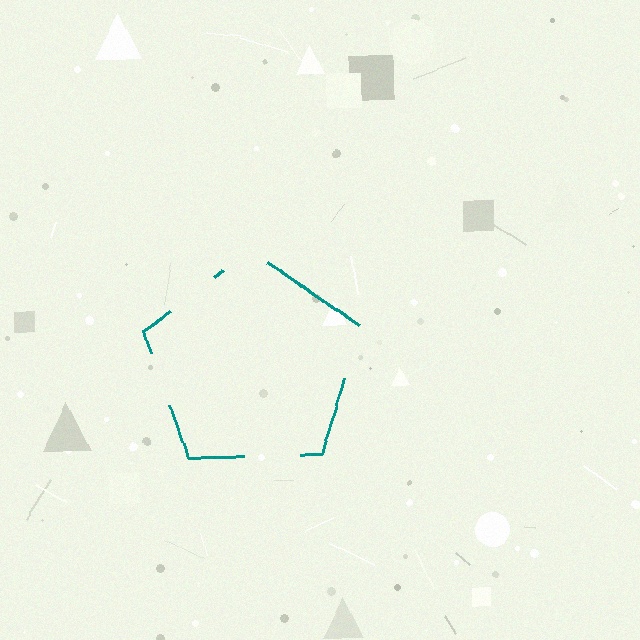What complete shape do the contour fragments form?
The contour fragments form a pentagon.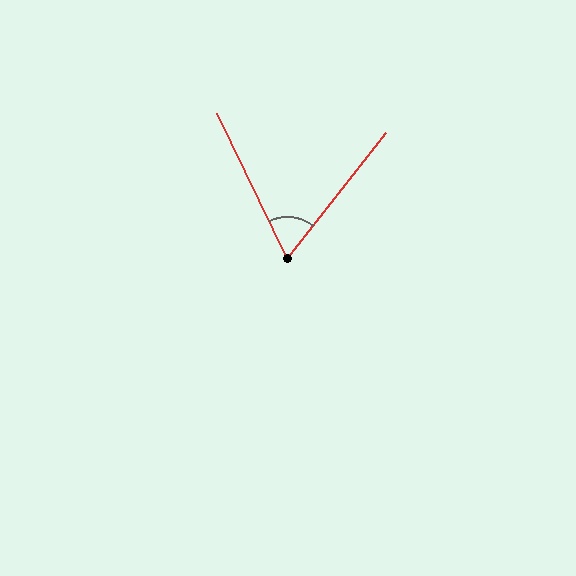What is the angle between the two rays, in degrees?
Approximately 64 degrees.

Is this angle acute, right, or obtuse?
It is acute.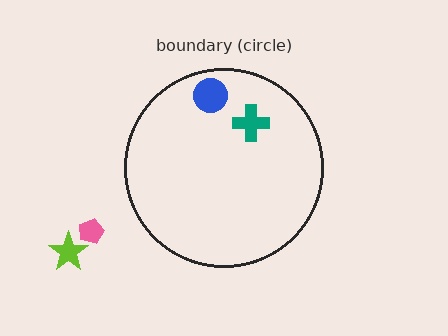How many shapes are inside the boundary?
2 inside, 2 outside.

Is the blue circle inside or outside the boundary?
Inside.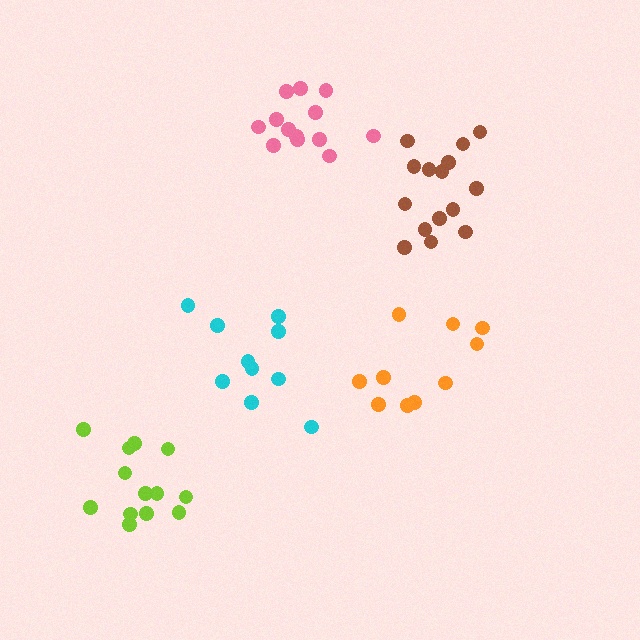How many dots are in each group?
Group 1: 13 dots, Group 2: 13 dots, Group 3: 15 dots, Group 4: 10 dots, Group 5: 10 dots (61 total).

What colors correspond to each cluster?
The clusters are colored: lime, pink, brown, cyan, orange.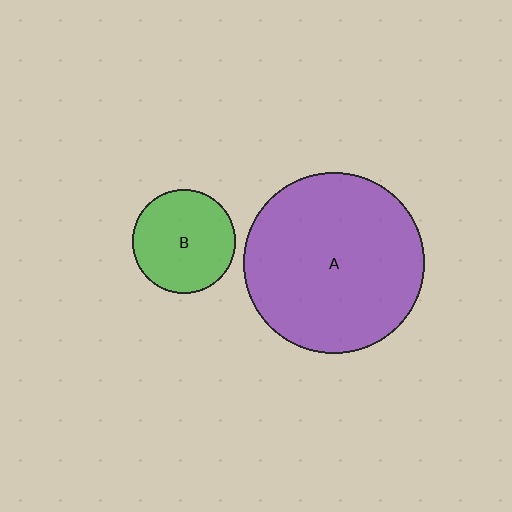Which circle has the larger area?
Circle A (purple).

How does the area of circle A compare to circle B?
Approximately 3.1 times.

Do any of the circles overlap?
No, none of the circles overlap.